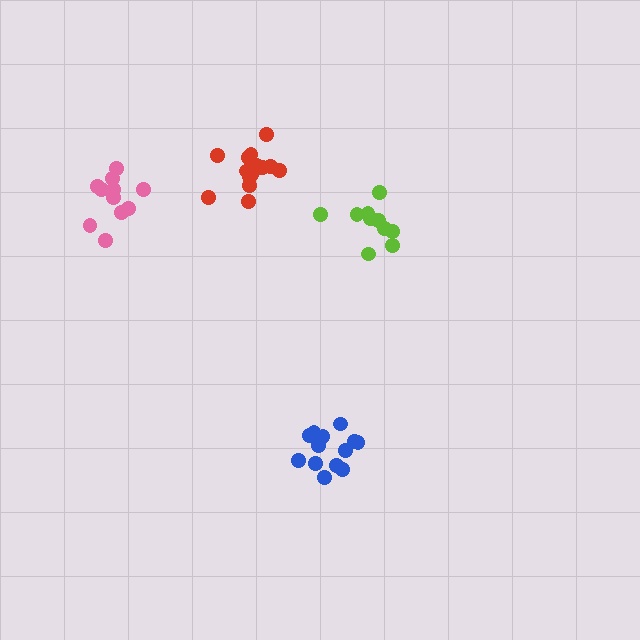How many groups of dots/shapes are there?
There are 4 groups.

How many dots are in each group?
Group 1: 15 dots, Group 2: 13 dots, Group 3: 10 dots, Group 4: 11 dots (49 total).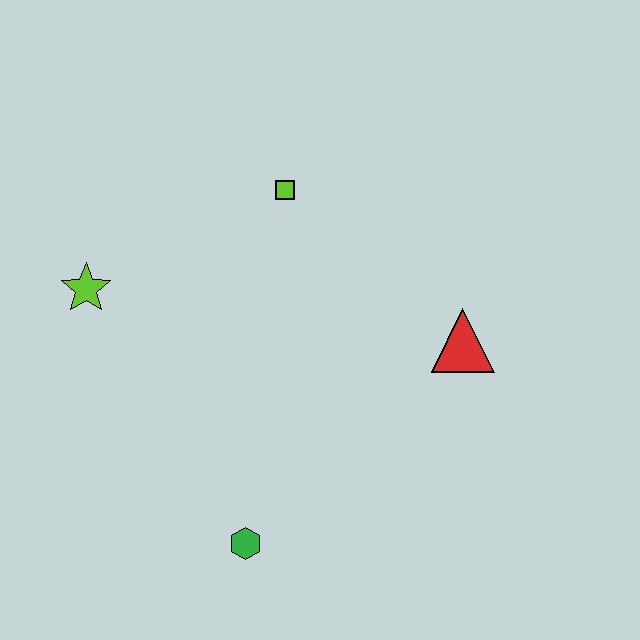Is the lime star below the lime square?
Yes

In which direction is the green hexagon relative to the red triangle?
The green hexagon is to the left of the red triangle.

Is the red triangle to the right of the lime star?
Yes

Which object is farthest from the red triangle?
The lime star is farthest from the red triangle.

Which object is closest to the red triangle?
The lime square is closest to the red triangle.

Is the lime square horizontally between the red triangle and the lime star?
Yes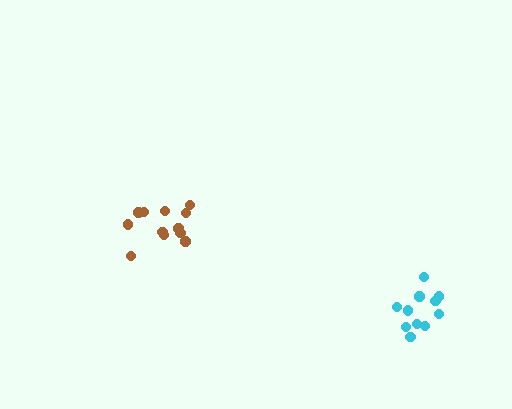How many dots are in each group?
Group 1: 12 dots, Group 2: 11 dots (23 total).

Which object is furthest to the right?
The cyan cluster is rightmost.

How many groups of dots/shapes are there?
There are 2 groups.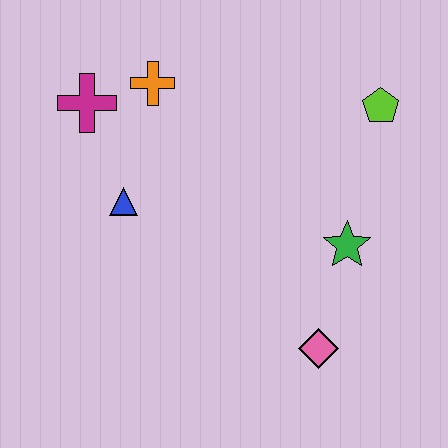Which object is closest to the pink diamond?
The green star is closest to the pink diamond.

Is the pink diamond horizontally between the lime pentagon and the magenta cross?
Yes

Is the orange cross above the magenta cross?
Yes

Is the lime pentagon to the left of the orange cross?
No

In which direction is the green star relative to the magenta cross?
The green star is to the right of the magenta cross.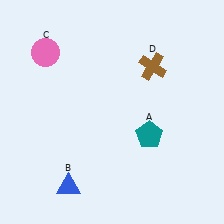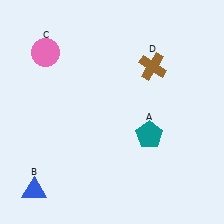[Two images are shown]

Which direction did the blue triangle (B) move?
The blue triangle (B) moved left.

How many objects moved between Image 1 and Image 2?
1 object moved between the two images.